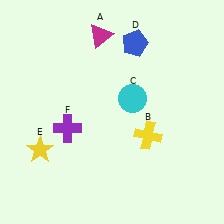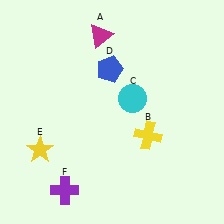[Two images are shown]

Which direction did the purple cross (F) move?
The purple cross (F) moved down.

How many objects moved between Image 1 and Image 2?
2 objects moved between the two images.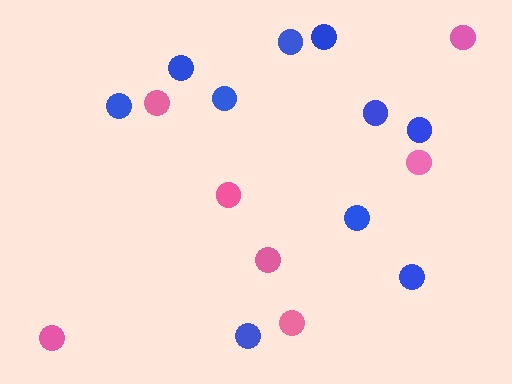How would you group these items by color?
There are 2 groups: one group of pink circles (7) and one group of blue circles (10).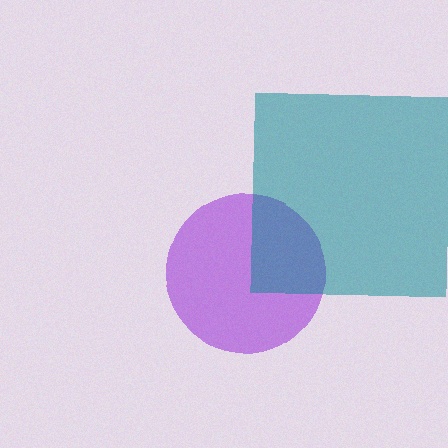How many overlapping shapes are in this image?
There are 2 overlapping shapes in the image.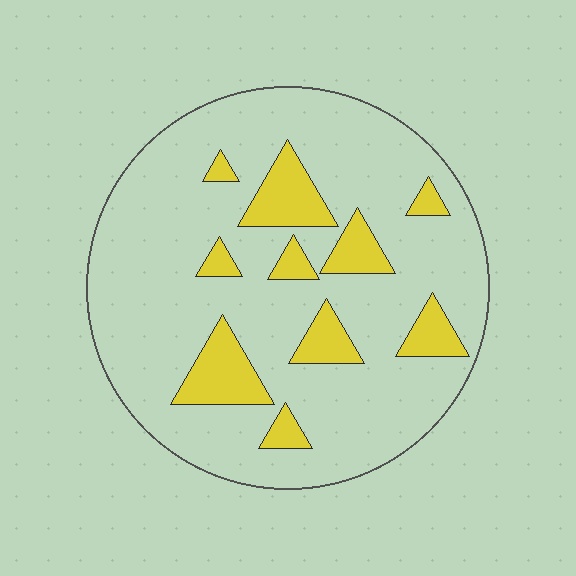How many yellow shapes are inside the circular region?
10.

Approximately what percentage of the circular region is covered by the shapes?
Approximately 15%.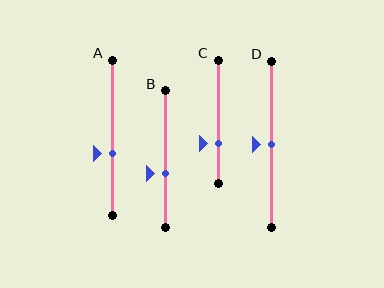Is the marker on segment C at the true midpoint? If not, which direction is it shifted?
No, the marker on segment C is shifted downward by about 18% of the segment length.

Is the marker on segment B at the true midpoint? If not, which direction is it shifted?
No, the marker on segment B is shifted downward by about 11% of the segment length.